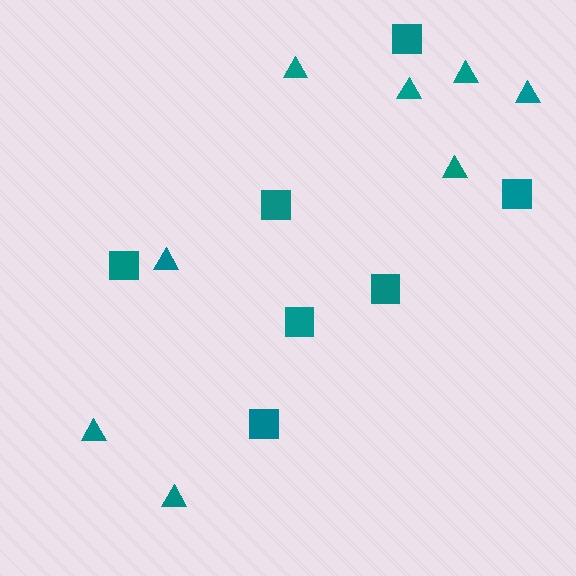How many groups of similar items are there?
There are 2 groups: one group of squares (7) and one group of triangles (8).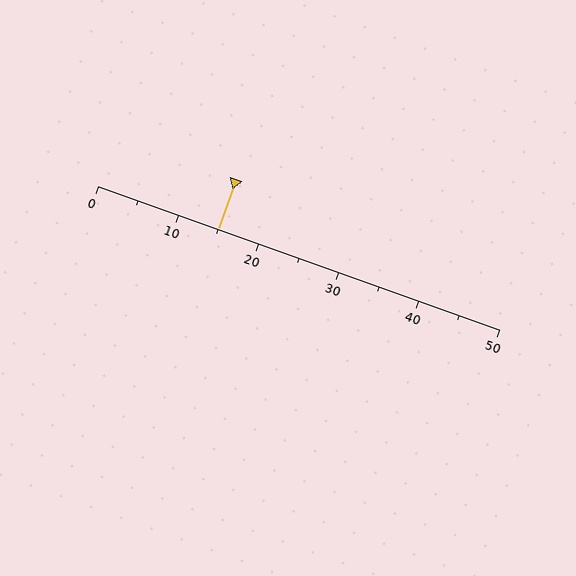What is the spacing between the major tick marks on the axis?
The major ticks are spaced 10 apart.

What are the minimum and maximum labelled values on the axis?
The axis runs from 0 to 50.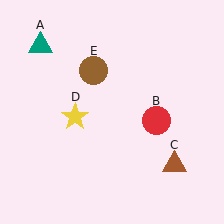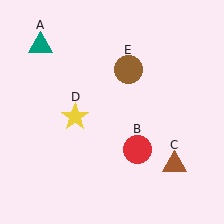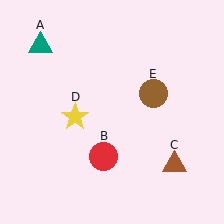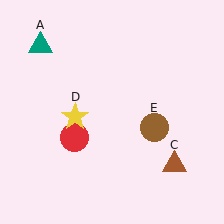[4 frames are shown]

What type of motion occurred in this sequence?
The red circle (object B), brown circle (object E) rotated clockwise around the center of the scene.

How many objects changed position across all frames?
2 objects changed position: red circle (object B), brown circle (object E).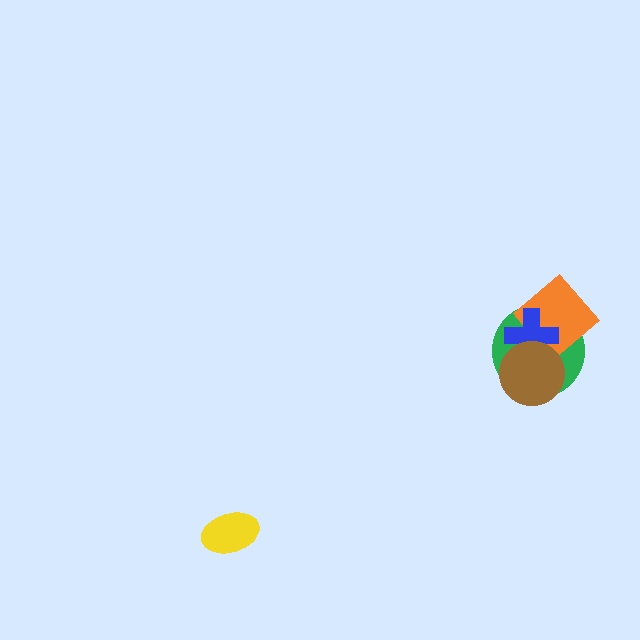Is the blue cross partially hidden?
Yes, it is partially covered by another shape.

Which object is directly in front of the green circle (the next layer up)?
The orange diamond is directly in front of the green circle.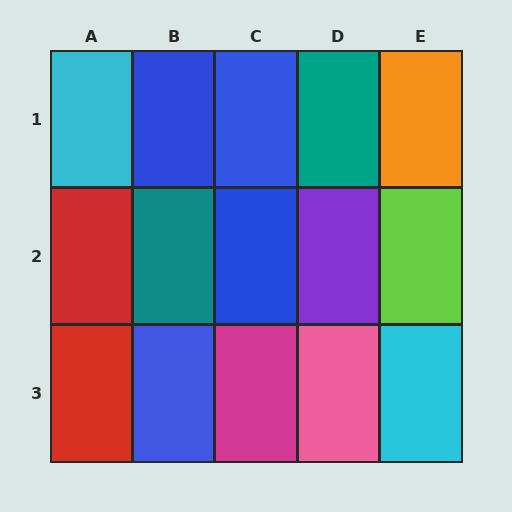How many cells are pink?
1 cell is pink.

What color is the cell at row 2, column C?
Blue.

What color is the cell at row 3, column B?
Blue.